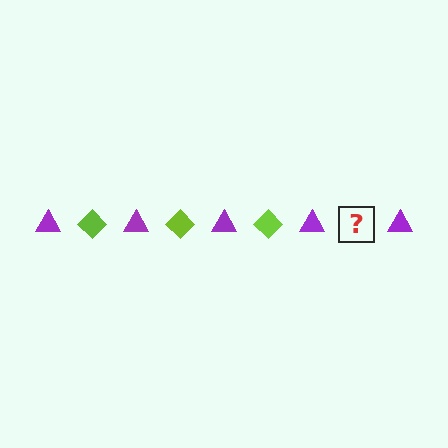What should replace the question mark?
The question mark should be replaced with a lime diamond.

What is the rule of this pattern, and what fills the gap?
The rule is that the pattern alternates between purple triangle and lime diamond. The gap should be filled with a lime diamond.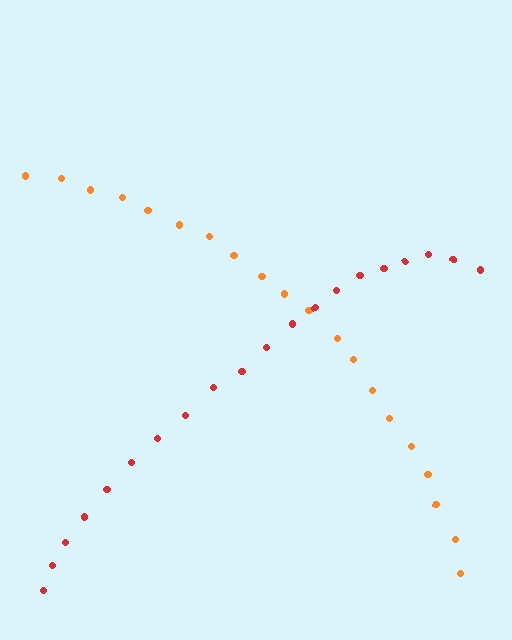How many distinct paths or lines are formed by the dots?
There are 2 distinct paths.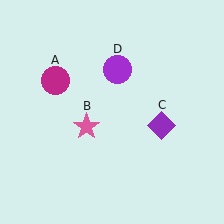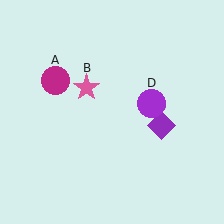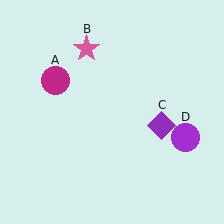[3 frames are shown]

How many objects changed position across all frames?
2 objects changed position: pink star (object B), purple circle (object D).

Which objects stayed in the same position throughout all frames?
Magenta circle (object A) and purple diamond (object C) remained stationary.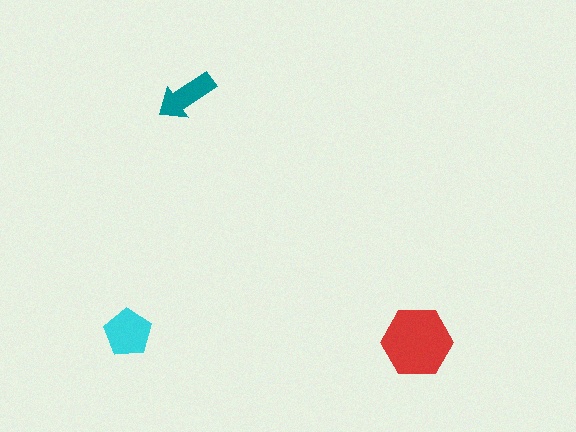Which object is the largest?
The red hexagon.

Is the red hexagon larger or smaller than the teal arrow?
Larger.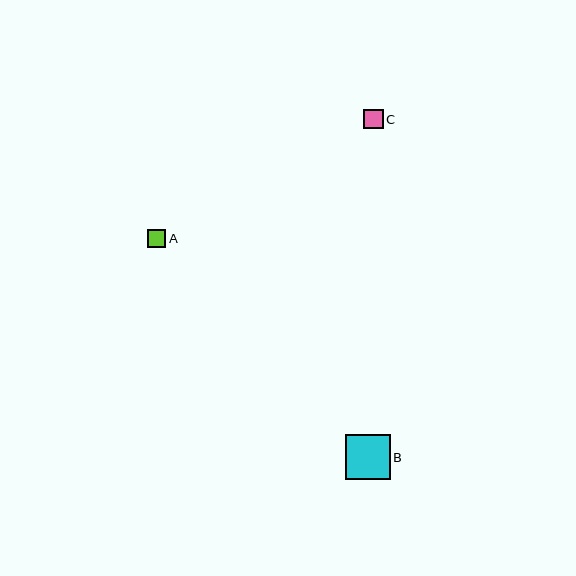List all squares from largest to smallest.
From largest to smallest: B, C, A.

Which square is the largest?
Square B is the largest with a size of approximately 44 pixels.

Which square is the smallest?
Square A is the smallest with a size of approximately 19 pixels.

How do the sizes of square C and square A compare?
Square C and square A are approximately the same size.